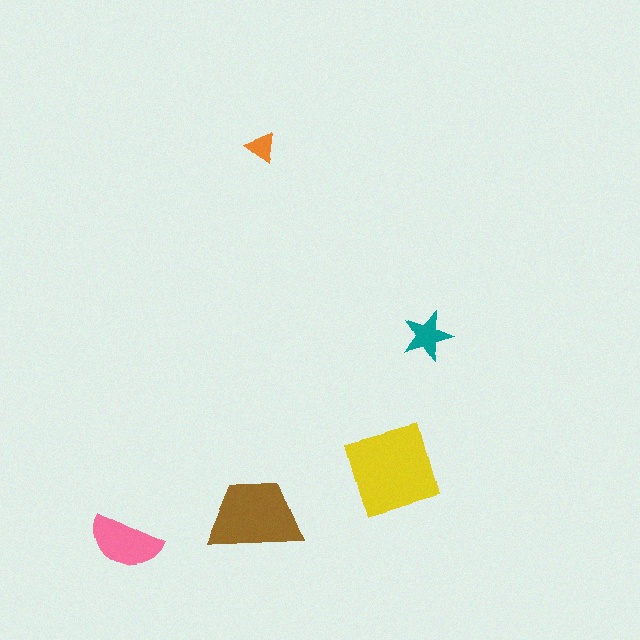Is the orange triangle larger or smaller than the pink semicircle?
Smaller.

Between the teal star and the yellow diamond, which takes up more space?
The yellow diamond.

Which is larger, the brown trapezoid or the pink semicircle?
The brown trapezoid.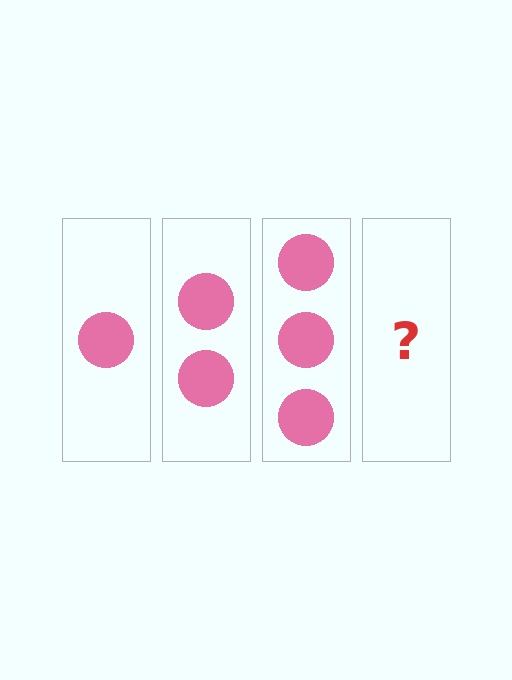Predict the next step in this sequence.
The next step is 4 circles.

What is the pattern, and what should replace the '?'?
The pattern is that each step adds one more circle. The '?' should be 4 circles.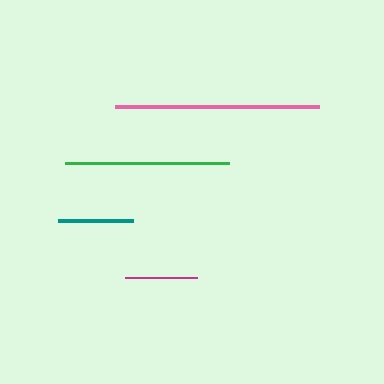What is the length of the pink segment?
The pink segment is approximately 204 pixels long.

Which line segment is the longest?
The pink line is the longest at approximately 204 pixels.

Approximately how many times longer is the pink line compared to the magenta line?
The pink line is approximately 2.8 times the length of the magenta line.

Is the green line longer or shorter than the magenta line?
The green line is longer than the magenta line.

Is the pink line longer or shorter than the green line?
The pink line is longer than the green line.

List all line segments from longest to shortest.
From longest to shortest: pink, green, teal, magenta.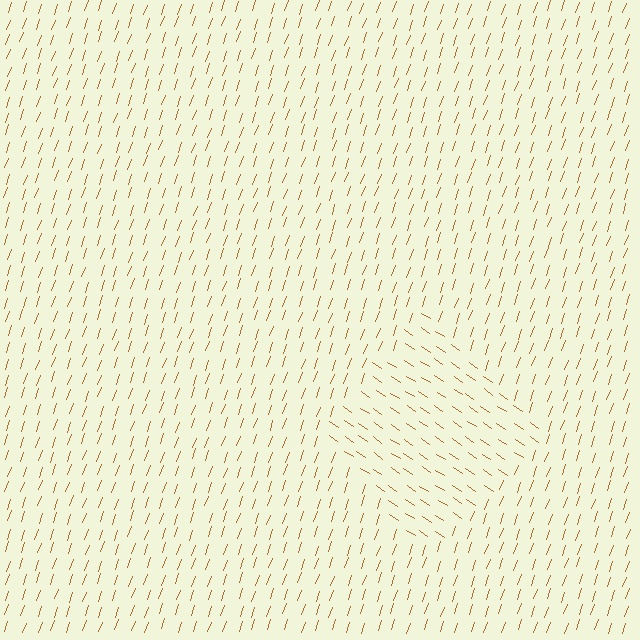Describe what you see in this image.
The image is filled with small brown line segments. A diamond region in the image has lines oriented differently from the surrounding lines, creating a visible texture boundary.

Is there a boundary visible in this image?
Yes, there is a texture boundary formed by a change in line orientation.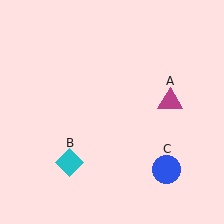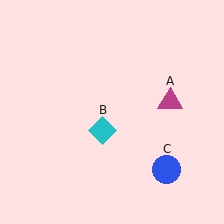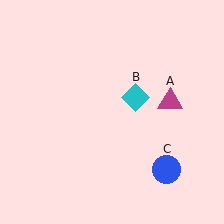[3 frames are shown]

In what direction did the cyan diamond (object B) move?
The cyan diamond (object B) moved up and to the right.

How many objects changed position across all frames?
1 object changed position: cyan diamond (object B).